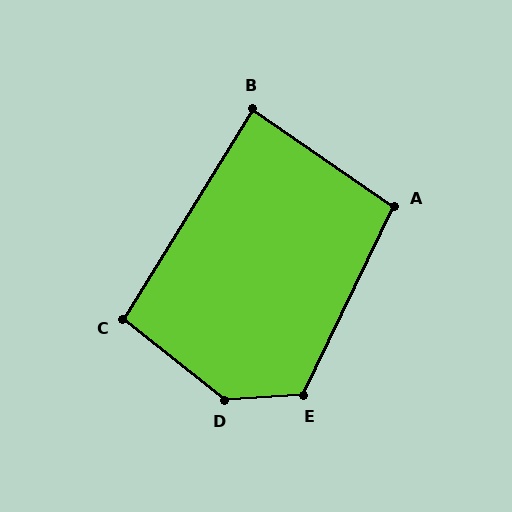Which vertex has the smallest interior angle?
B, at approximately 87 degrees.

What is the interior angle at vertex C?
Approximately 97 degrees (obtuse).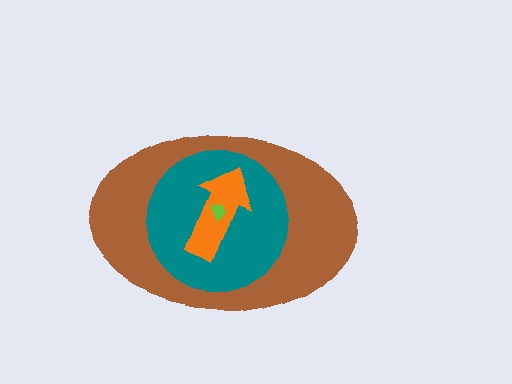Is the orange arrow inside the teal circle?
Yes.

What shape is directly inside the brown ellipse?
The teal circle.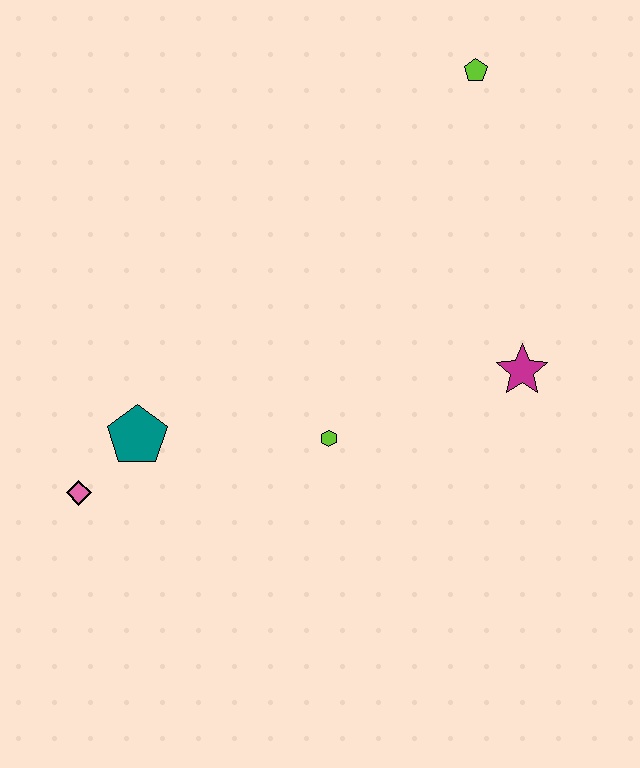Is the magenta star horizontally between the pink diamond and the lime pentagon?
No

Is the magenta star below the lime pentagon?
Yes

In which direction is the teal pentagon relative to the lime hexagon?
The teal pentagon is to the left of the lime hexagon.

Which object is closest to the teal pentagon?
The pink diamond is closest to the teal pentagon.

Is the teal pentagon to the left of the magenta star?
Yes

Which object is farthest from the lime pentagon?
The pink diamond is farthest from the lime pentagon.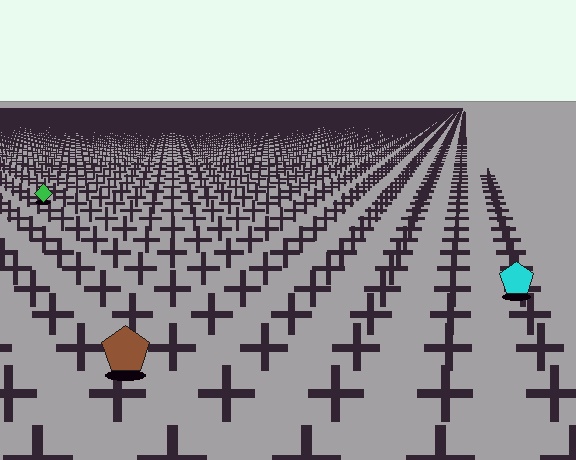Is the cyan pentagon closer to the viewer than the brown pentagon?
No. The brown pentagon is closer — you can tell from the texture gradient: the ground texture is coarser near it.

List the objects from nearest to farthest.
From nearest to farthest: the brown pentagon, the cyan pentagon, the green diamond.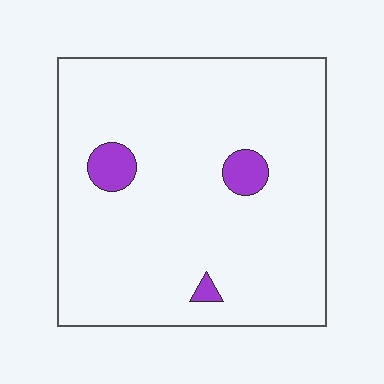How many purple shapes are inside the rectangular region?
3.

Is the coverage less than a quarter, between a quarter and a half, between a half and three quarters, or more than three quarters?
Less than a quarter.